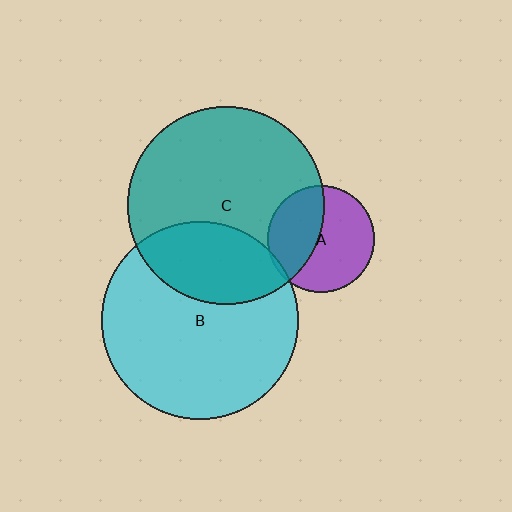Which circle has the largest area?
Circle C (teal).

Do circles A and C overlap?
Yes.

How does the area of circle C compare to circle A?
Approximately 3.4 times.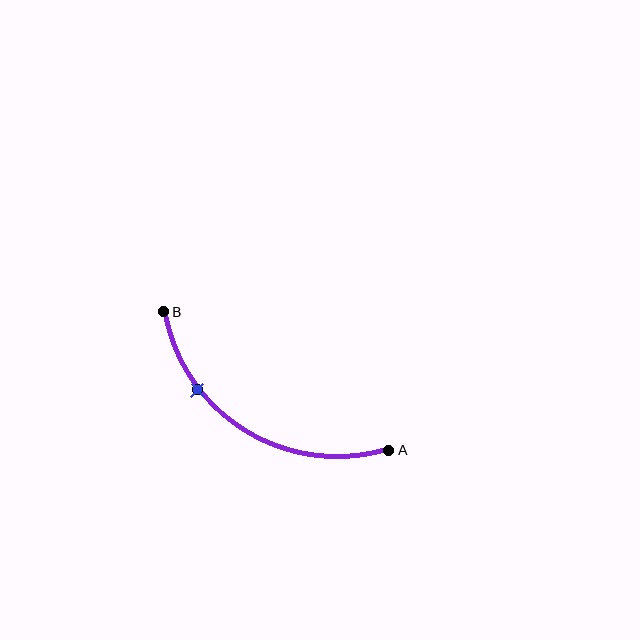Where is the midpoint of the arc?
The arc midpoint is the point on the curve farthest from the straight line joining A and B. It sits below that line.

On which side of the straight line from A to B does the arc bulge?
The arc bulges below the straight line connecting A and B.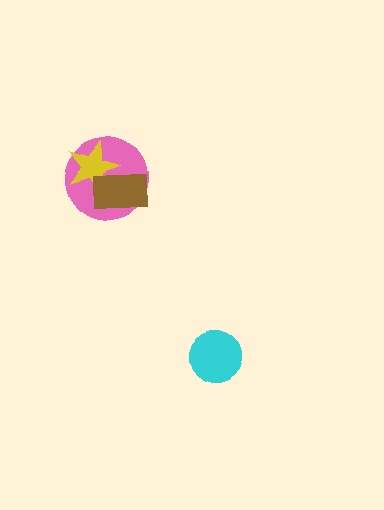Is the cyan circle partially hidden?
No, no other shape covers it.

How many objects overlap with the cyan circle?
0 objects overlap with the cyan circle.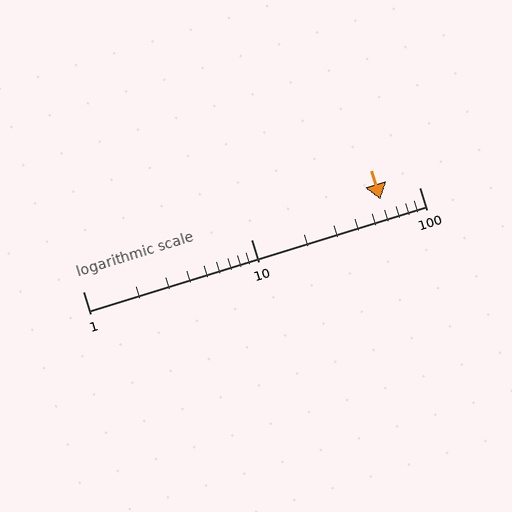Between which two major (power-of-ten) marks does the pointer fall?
The pointer is between 10 and 100.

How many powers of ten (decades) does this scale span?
The scale spans 2 decades, from 1 to 100.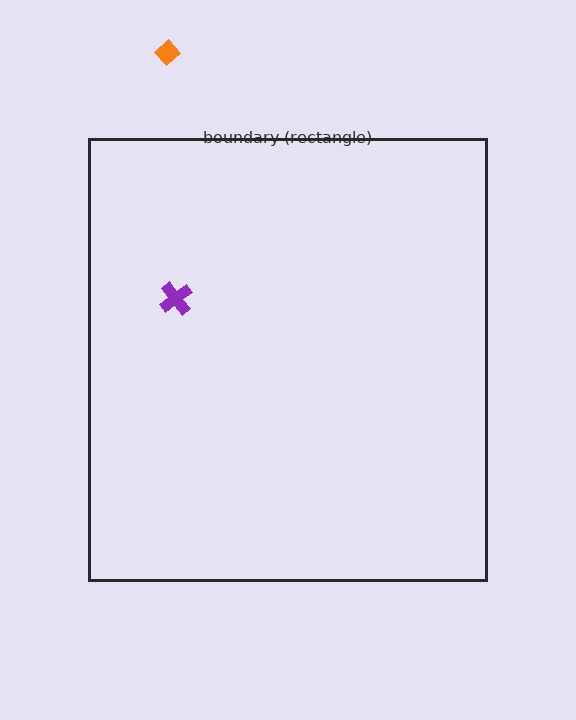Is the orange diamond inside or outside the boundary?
Outside.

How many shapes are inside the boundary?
1 inside, 1 outside.